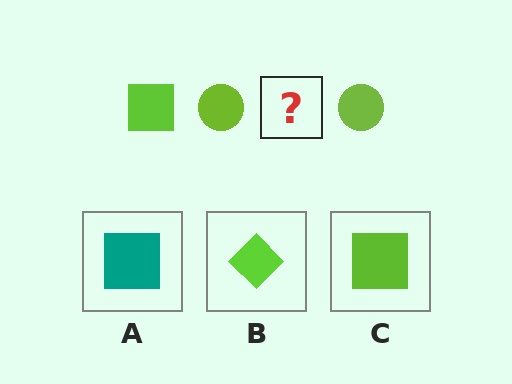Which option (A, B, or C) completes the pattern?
C.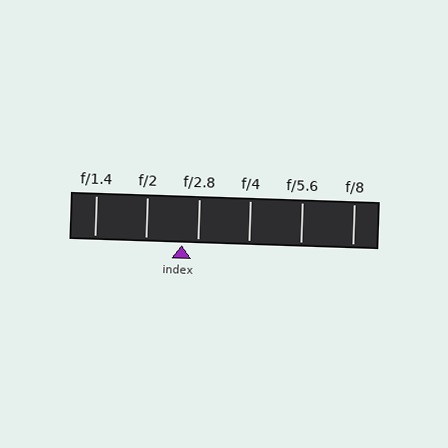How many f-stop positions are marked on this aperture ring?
There are 6 f-stop positions marked.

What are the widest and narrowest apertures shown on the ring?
The widest aperture shown is f/1.4 and the narrowest is f/8.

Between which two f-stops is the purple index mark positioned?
The index mark is between f/2 and f/2.8.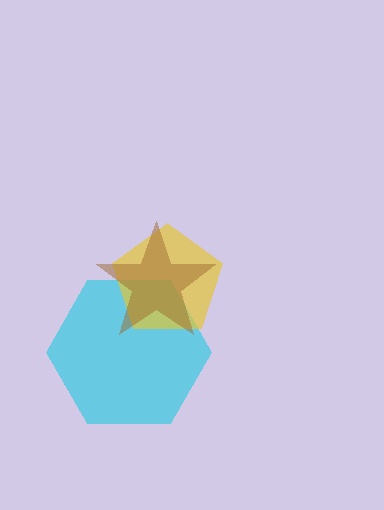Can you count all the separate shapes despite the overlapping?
Yes, there are 3 separate shapes.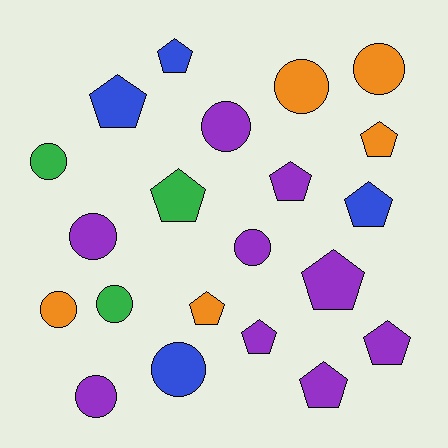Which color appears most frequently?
Purple, with 9 objects.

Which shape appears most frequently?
Pentagon, with 11 objects.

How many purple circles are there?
There are 4 purple circles.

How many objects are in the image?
There are 21 objects.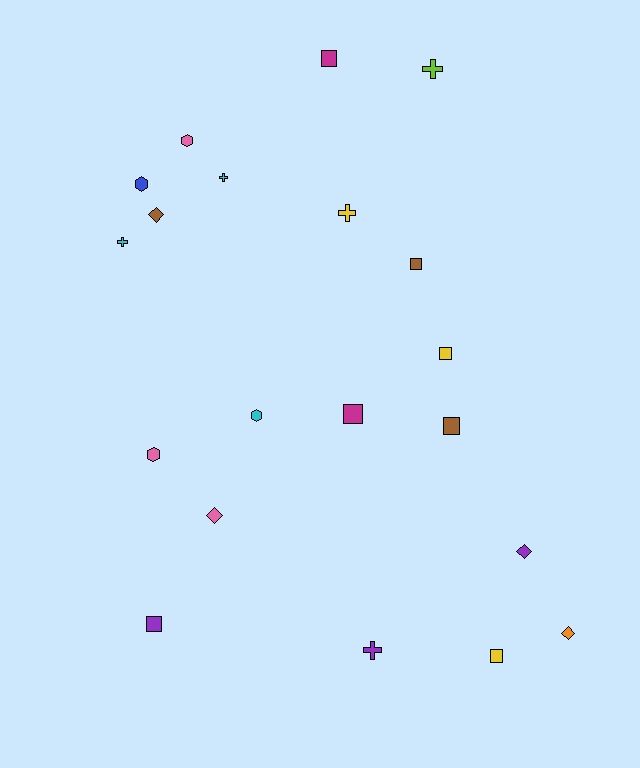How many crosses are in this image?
There are 5 crosses.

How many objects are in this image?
There are 20 objects.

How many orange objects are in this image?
There is 1 orange object.